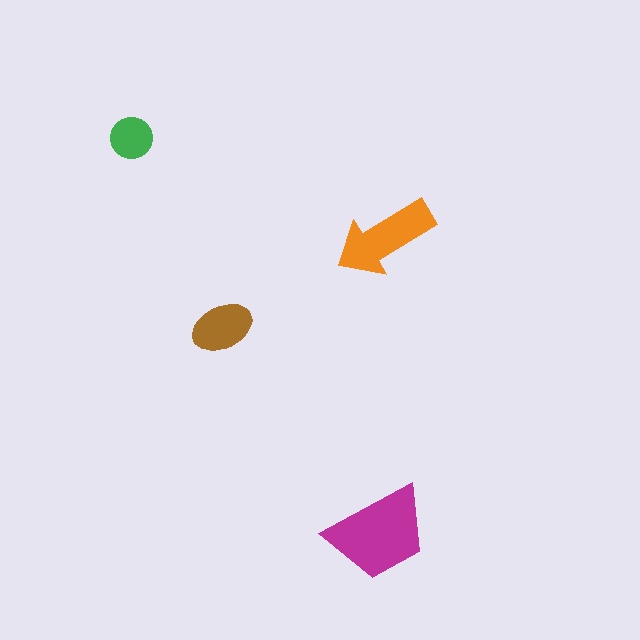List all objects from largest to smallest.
The magenta trapezoid, the orange arrow, the brown ellipse, the green circle.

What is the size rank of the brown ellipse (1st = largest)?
3rd.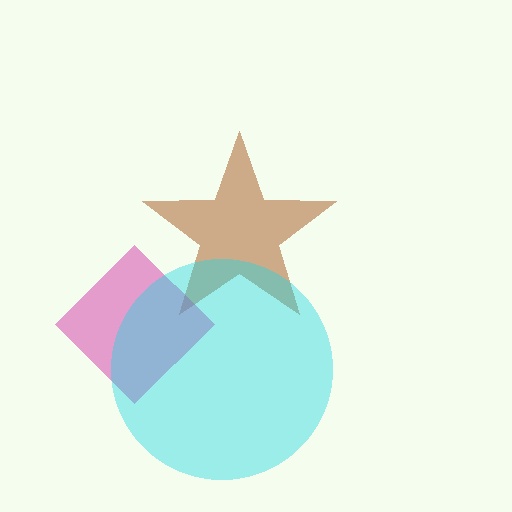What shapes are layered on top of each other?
The layered shapes are: a brown star, a magenta diamond, a cyan circle.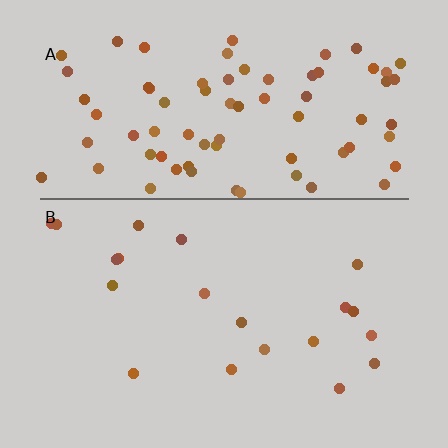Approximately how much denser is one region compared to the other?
Approximately 4.0× — region A over region B.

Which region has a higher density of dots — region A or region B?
A (the top).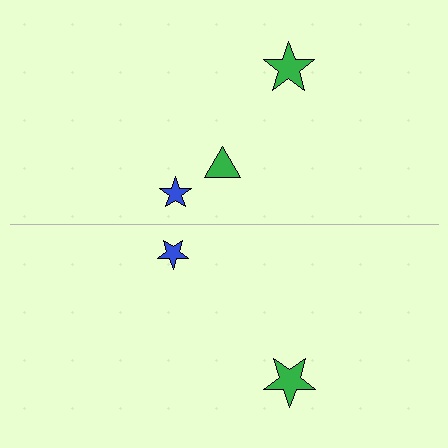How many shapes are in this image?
There are 5 shapes in this image.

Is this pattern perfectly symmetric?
No, the pattern is not perfectly symmetric. A green triangle is missing from the bottom side.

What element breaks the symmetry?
A green triangle is missing from the bottom side.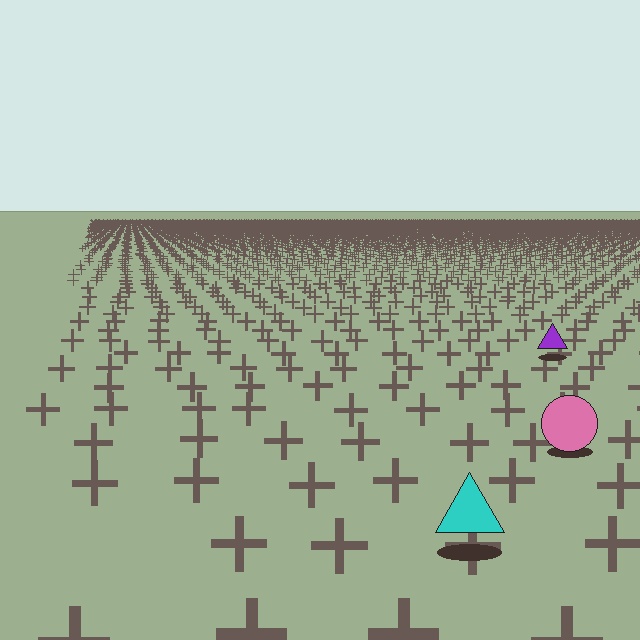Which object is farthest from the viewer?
The purple triangle is farthest from the viewer. It appears smaller and the ground texture around it is denser.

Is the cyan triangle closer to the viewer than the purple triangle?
Yes. The cyan triangle is closer — you can tell from the texture gradient: the ground texture is coarser near it.